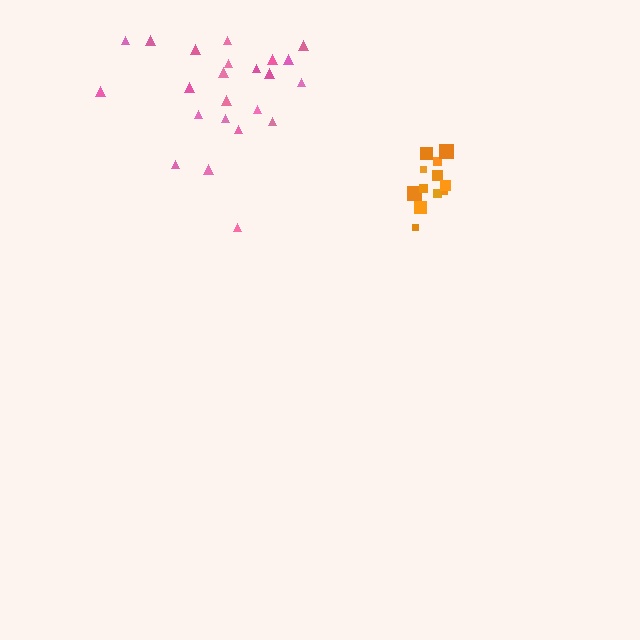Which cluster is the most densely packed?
Orange.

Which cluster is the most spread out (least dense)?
Pink.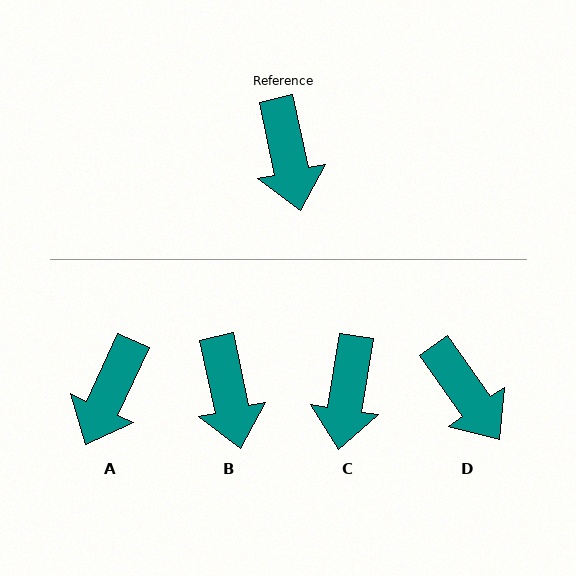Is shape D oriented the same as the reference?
No, it is off by about 23 degrees.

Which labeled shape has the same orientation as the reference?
B.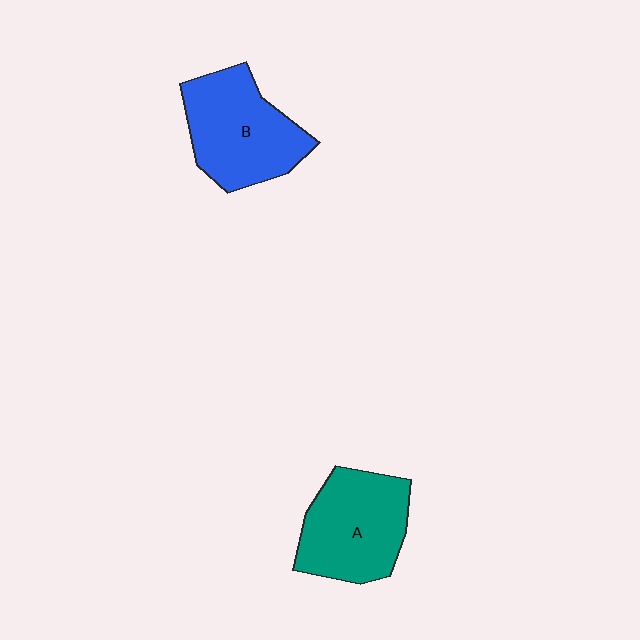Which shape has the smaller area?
Shape A (teal).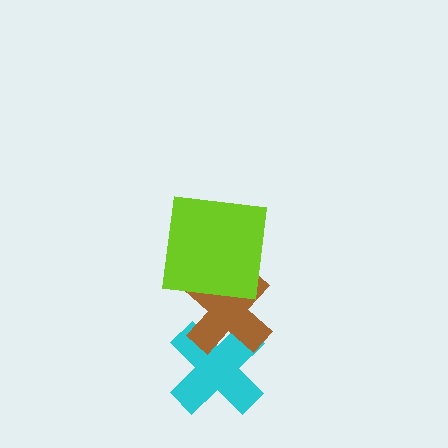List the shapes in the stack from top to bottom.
From top to bottom: the lime square, the brown cross, the cyan cross.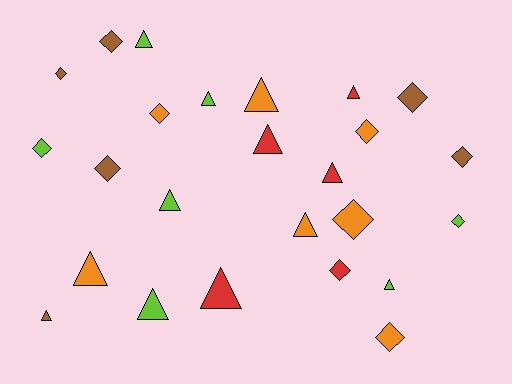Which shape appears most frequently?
Triangle, with 13 objects.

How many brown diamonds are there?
There are 5 brown diamonds.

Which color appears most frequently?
Orange, with 7 objects.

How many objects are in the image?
There are 25 objects.